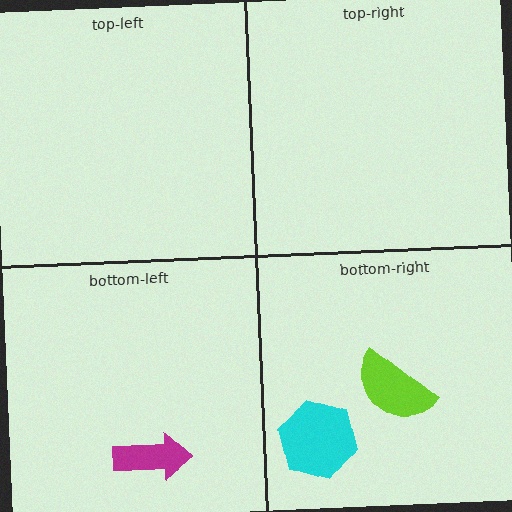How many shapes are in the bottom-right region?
2.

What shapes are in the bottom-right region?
The lime semicircle, the cyan hexagon.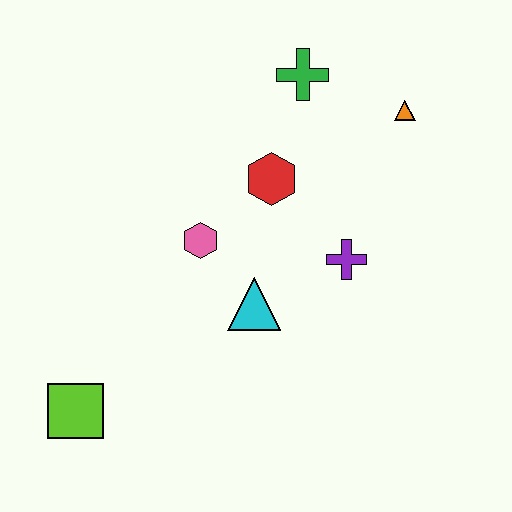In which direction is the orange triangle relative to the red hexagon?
The orange triangle is to the right of the red hexagon.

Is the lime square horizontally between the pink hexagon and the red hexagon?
No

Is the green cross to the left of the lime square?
No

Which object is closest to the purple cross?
The cyan triangle is closest to the purple cross.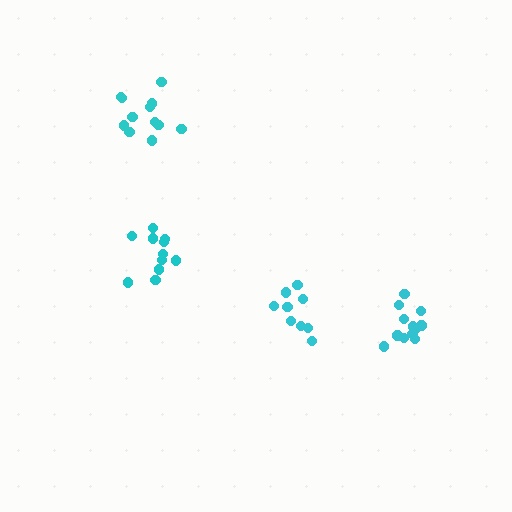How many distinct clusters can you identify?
There are 4 distinct clusters.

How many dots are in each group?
Group 1: 12 dots, Group 2: 9 dots, Group 3: 11 dots, Group 4: 12 dots (44 total).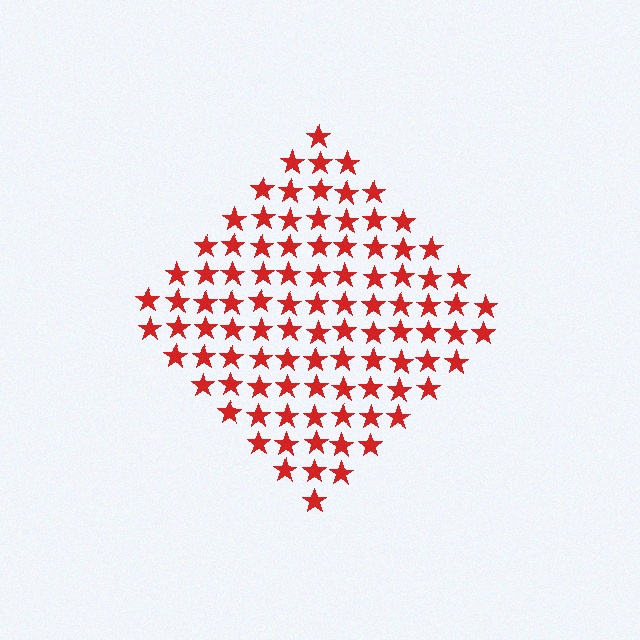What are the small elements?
The small elements are stars.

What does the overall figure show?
The overall figure shows a diamond.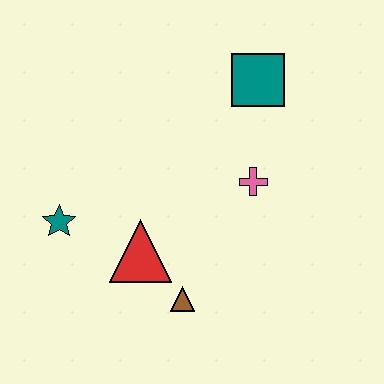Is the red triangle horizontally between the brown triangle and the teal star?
Yes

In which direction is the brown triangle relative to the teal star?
The brown triangle is to the right of the teal star.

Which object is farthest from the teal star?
The teal square is farthest from the teal star.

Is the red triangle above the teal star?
No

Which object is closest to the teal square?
The pink cross is closest to the teal square.